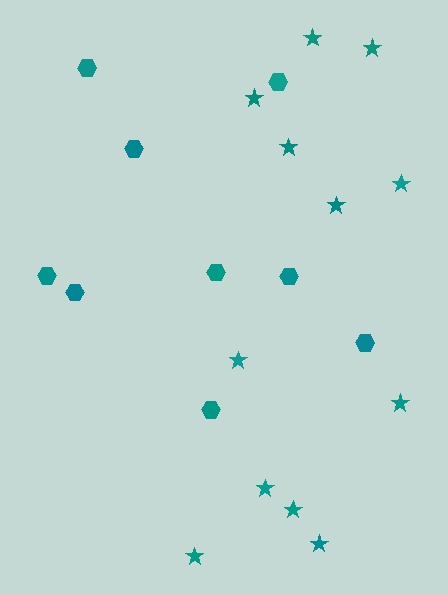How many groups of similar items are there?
There are 2 groups: one group of stars (12) and one group of hexagons (9).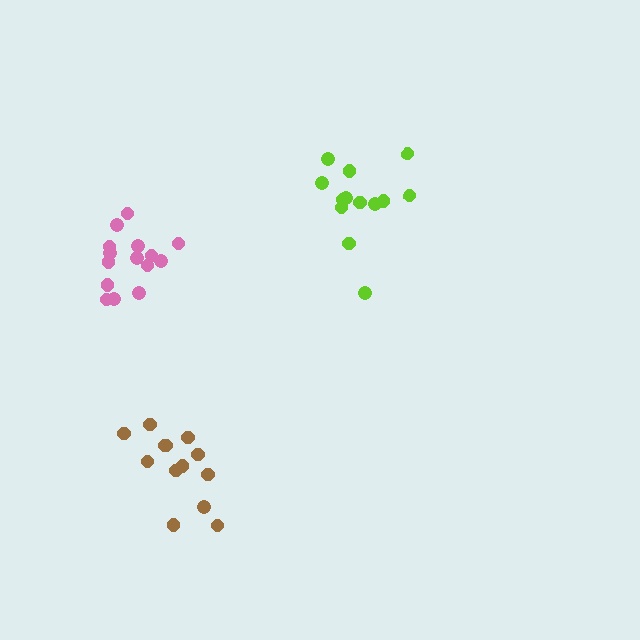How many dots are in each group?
Group 1: 13 dots, Group 2: 13 dots, Group 3: 15 dots (41 total).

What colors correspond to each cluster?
The clusters are colored: brown, lime, pink.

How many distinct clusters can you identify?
There are 3 distinct clusters.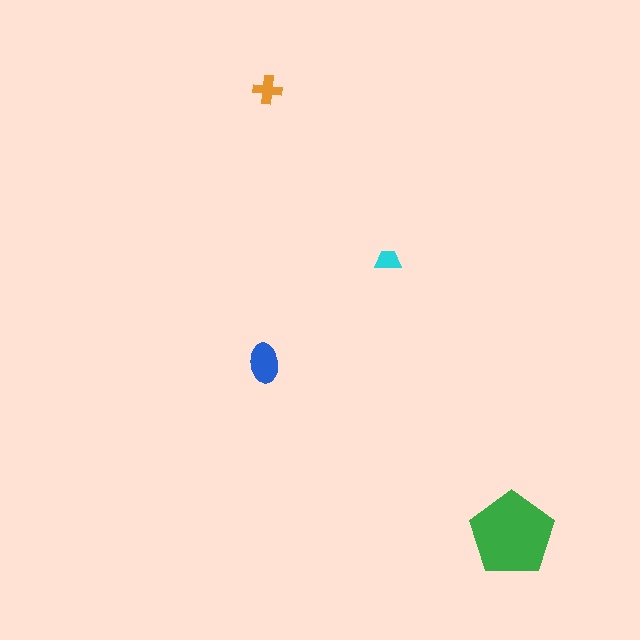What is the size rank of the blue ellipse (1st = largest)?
2nd.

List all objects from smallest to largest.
The cyan trapezoid, the orange cross, the blue ellipse, the green pentagon.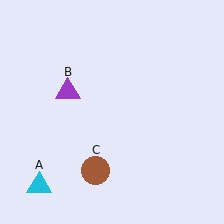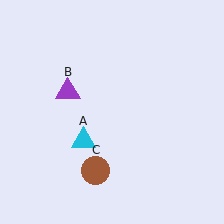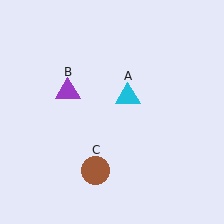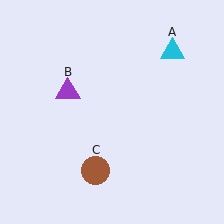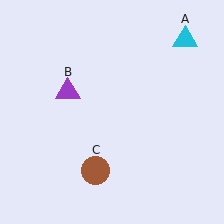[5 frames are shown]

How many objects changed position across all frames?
1 object changed position: cyan triangle (object A).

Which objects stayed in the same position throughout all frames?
Purple triangle (object B) and brown circle (object C) remained stationary.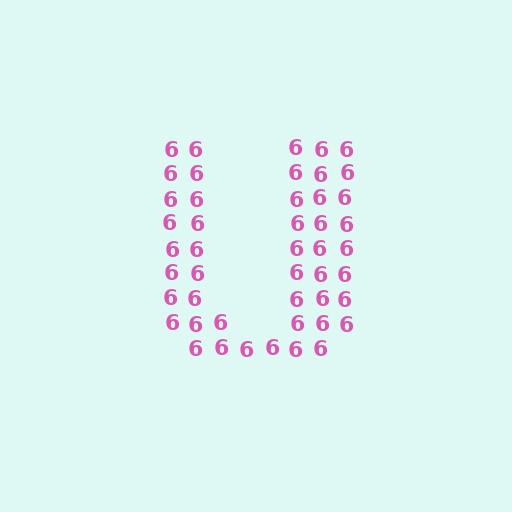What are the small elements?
The small elements are digit 6's.